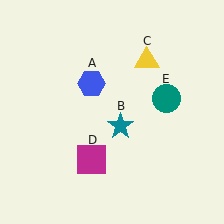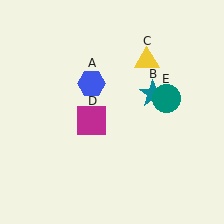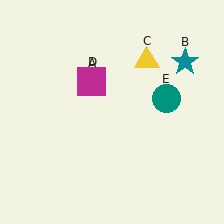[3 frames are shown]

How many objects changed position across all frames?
2 objects changed position: teal star (object B), magenta square (object D).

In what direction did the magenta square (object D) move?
The magenta square (object D) moved up.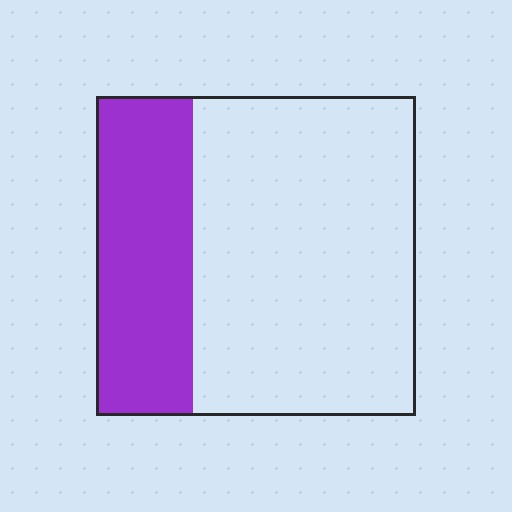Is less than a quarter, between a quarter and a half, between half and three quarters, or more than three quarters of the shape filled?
Between a quarter and a half.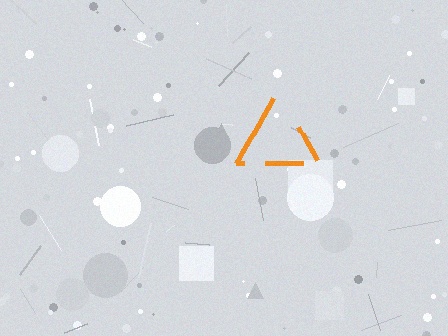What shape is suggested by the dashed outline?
The dashed outline suggests a triangle.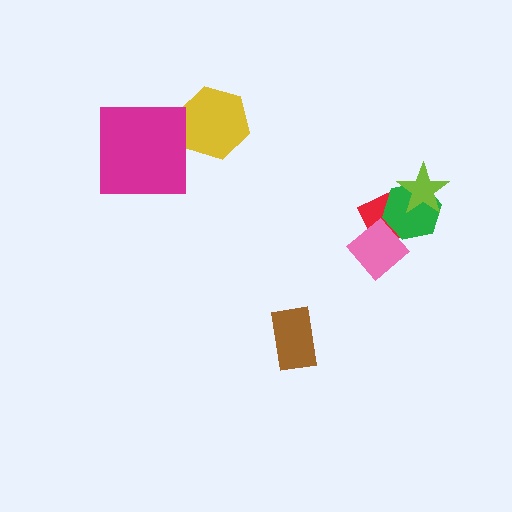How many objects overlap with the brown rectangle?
0 objects overlap with the brown rectangle.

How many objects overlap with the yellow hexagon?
0 objects overlap with the yellow hexagon.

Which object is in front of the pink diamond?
The green hexagon is in front of the pink diamond.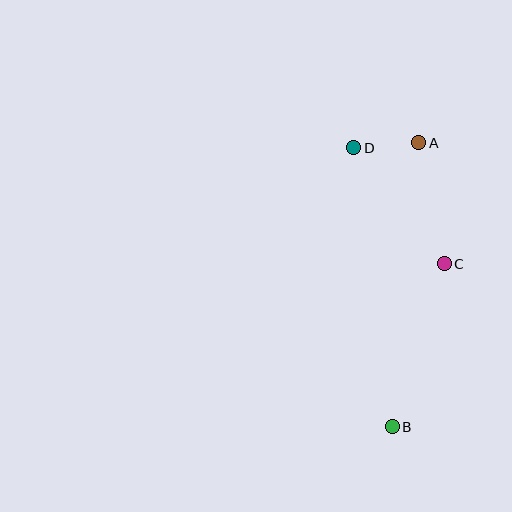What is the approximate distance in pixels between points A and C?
The distance between A and C is approximately 124 pixels.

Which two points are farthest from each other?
Points A and B are farthest from each other.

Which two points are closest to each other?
Points A and D are closest to each other.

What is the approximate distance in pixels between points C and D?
The distance between C and D is approximately 147 pixels.